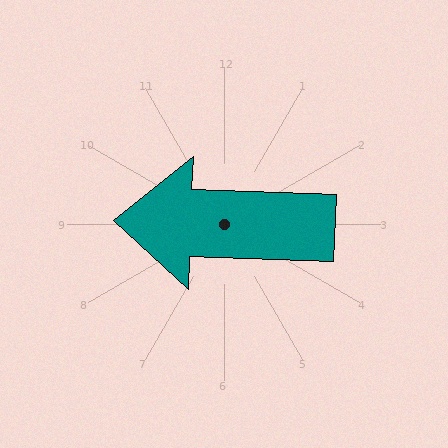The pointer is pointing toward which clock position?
Roughly 9 o'clock.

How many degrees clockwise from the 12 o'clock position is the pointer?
Approximately 272 degrees.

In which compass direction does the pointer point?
West.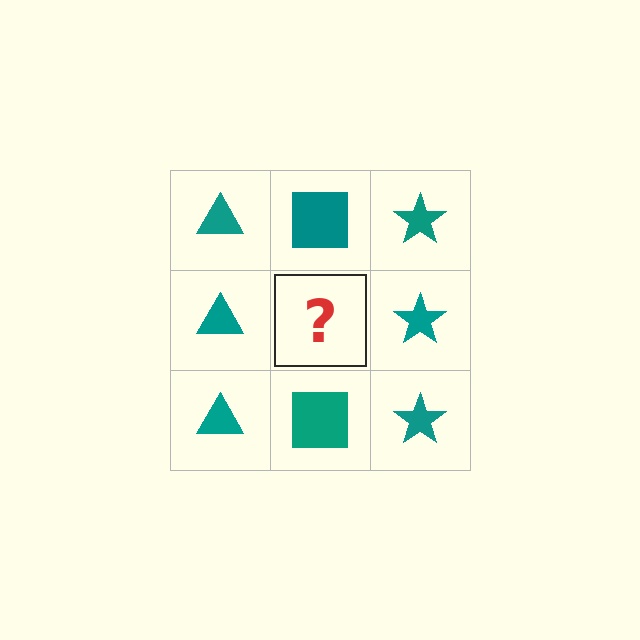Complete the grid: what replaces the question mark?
The question mark should be replaced with a teal square.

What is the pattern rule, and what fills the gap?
The rule is that each column has a consistent shape. The gap should be filled with a teal square.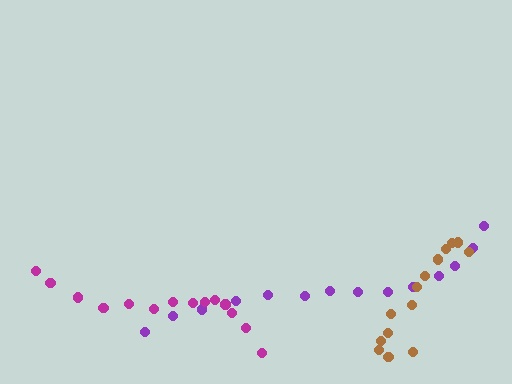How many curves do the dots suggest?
There are 3 distinct paths.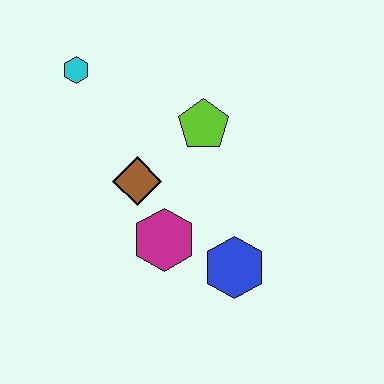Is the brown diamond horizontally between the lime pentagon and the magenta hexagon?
No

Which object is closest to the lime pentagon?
The brown diamond is closest to the lime pentagon.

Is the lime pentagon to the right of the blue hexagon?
No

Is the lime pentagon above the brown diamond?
Yes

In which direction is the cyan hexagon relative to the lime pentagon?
The cyan hexagon is to the left of the lime pentagon.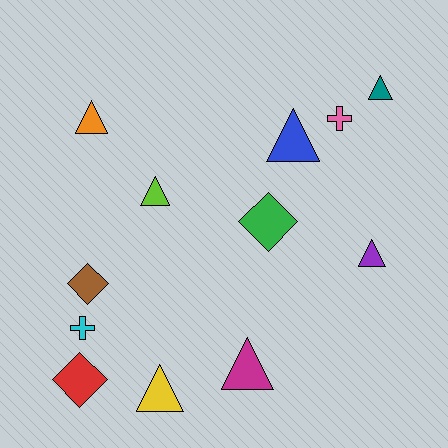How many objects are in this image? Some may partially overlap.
There are 12 objects.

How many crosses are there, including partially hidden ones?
There are 2 crosses.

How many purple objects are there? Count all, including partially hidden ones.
There is 1 purple object.